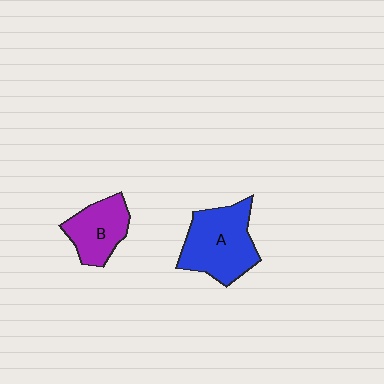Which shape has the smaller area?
Shape B (purple).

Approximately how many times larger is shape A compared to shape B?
Approximately 1.5 times.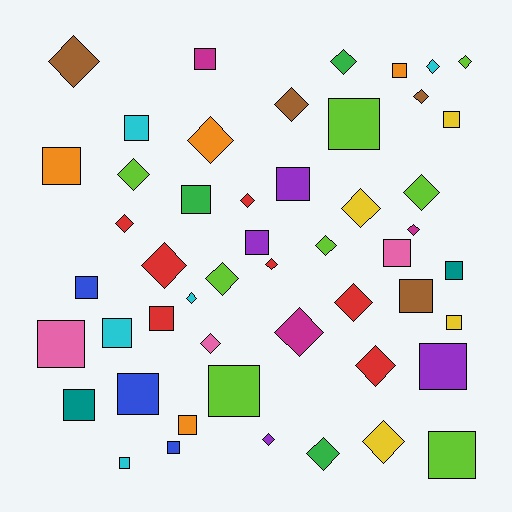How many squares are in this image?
There are 25 squares.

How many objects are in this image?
There are 50 objects.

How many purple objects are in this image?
There are 4 purple objects.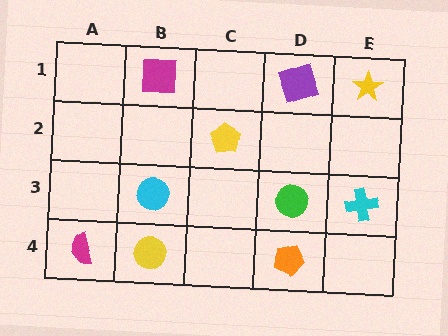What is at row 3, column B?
A cyan circle.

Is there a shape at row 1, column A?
No, that cell is empty.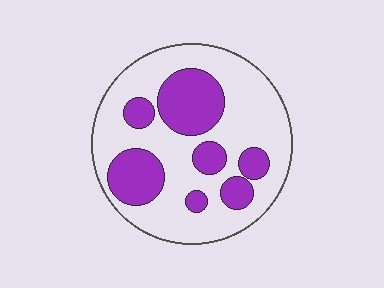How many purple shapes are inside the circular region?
7.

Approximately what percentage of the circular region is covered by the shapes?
Approximately 30%.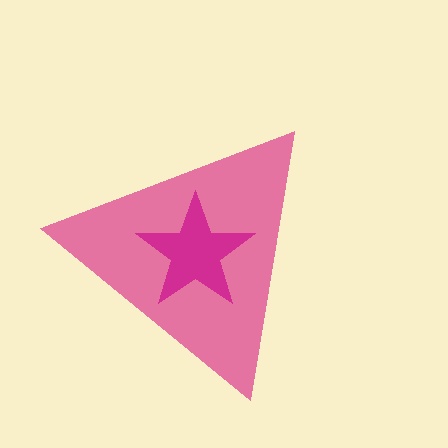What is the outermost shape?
The pink triangle.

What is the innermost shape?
The magenta star.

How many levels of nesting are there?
2.